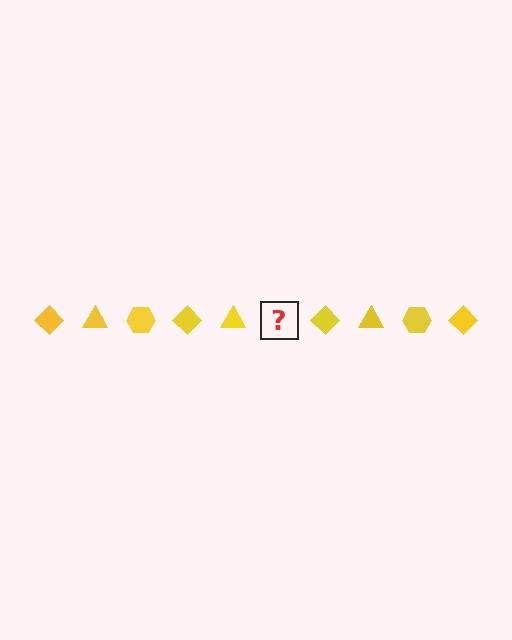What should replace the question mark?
The question mark should be replaced with a yellow hexagon.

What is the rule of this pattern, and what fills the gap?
The rule is that the pattern cycles through diamond, triangle, hexagon shapes in yellow. The gap should be filled with a yellow hexagon.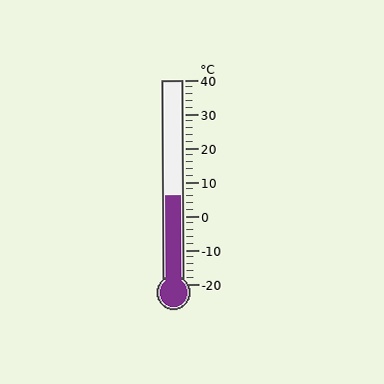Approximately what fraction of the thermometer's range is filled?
The thermometer is filled to approximately 45% of its range.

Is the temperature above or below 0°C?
The temperature is above 0°C.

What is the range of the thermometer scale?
The thermometer scale ranges from -20°C to 40°C.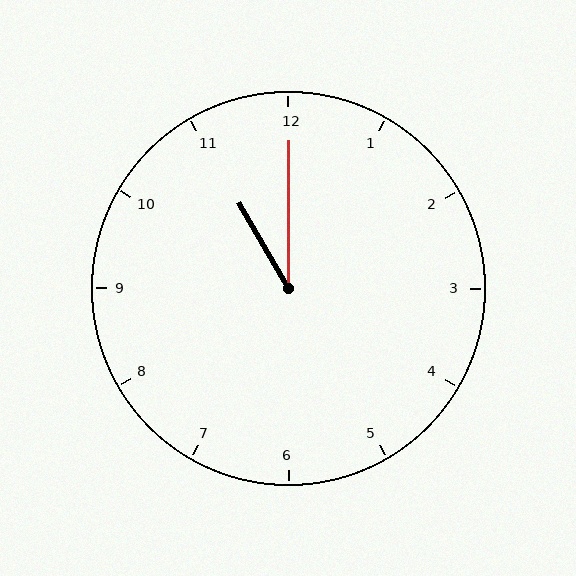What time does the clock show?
11:00.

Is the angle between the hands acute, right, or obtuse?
It is acute.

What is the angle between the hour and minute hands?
Approximately 30 degrees.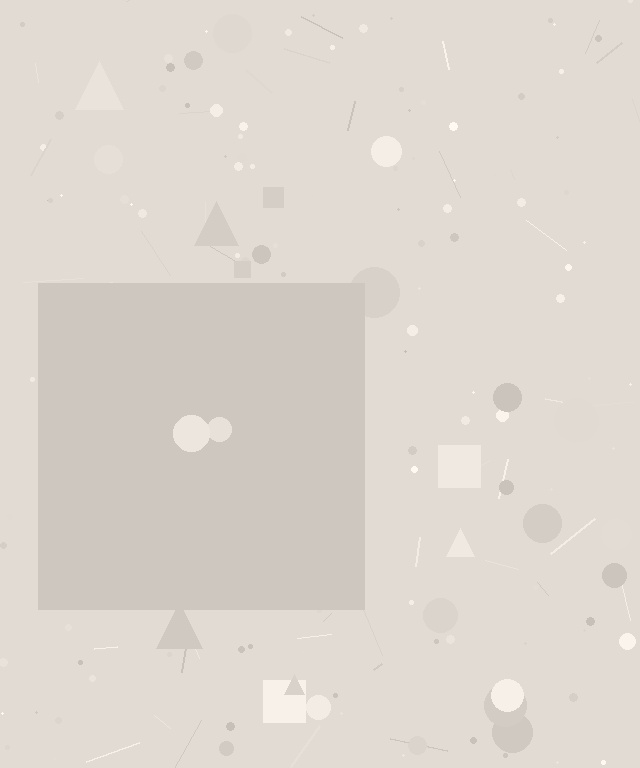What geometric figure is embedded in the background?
A square is embedded in the background.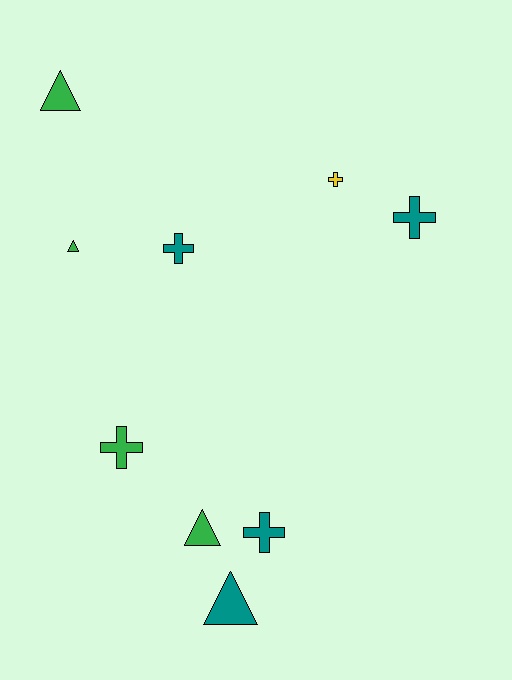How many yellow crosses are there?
There is 1 yellow cross.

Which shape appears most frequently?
Cross, with 5 objects.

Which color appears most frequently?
Green, with 4 objects.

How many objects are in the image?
There are 9 objects.